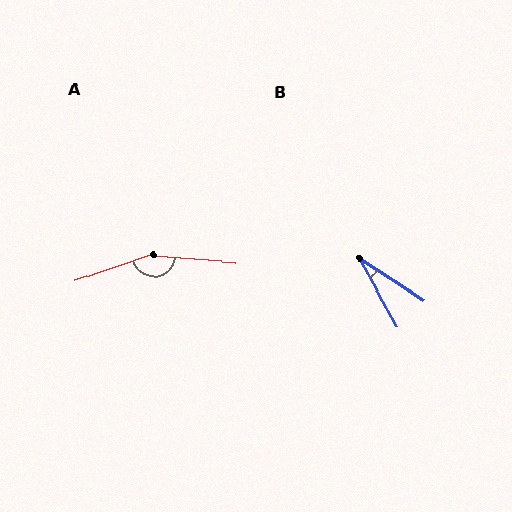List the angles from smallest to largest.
B (28°), A (156°).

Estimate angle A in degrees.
Approximately 156 degrees.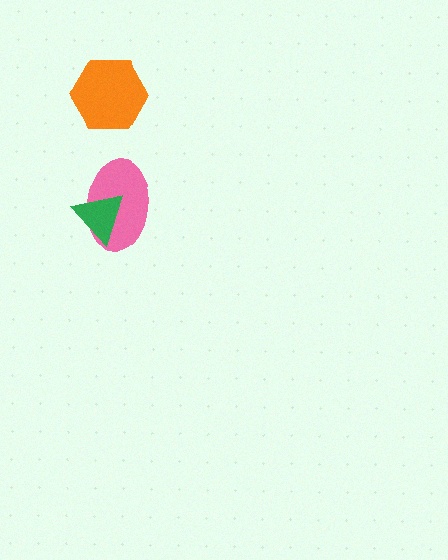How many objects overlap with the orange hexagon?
0 objects overlap with the orange hexagon.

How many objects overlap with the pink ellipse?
1 object overlaps with the pink ellipse.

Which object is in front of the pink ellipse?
The green triangle is in front of the pink ellipse.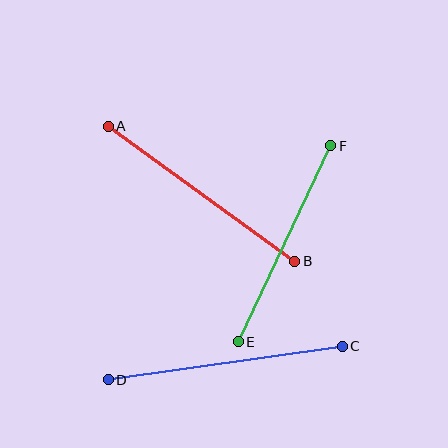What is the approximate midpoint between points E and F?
The midpoint is at approximately (285, 244) pixels.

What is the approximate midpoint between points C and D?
The midpoint is at approximately (225, 363) pixels.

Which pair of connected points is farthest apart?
Points C and D are farthest apart.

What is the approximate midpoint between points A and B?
The midpoint is at approximately (201, 194) pixels.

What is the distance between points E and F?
The distance is approximately 217 pixels.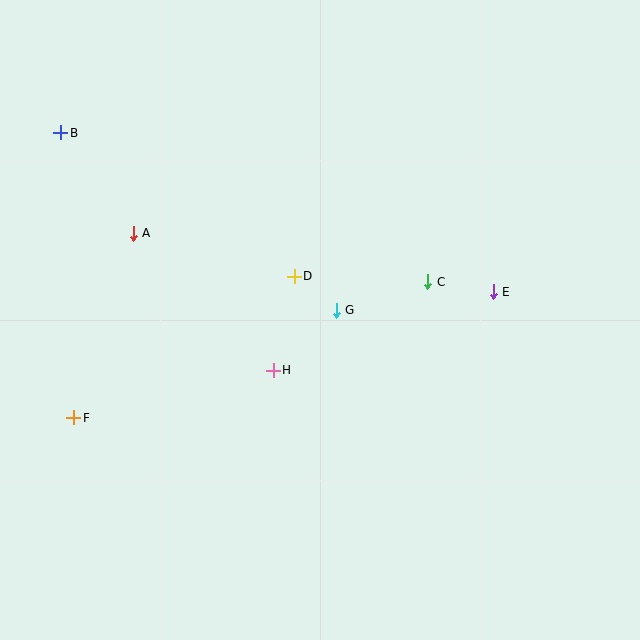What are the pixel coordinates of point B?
Point B is at (61, 133).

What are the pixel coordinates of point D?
Point D is at (294, 277).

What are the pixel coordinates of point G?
Point G is at (336, 310).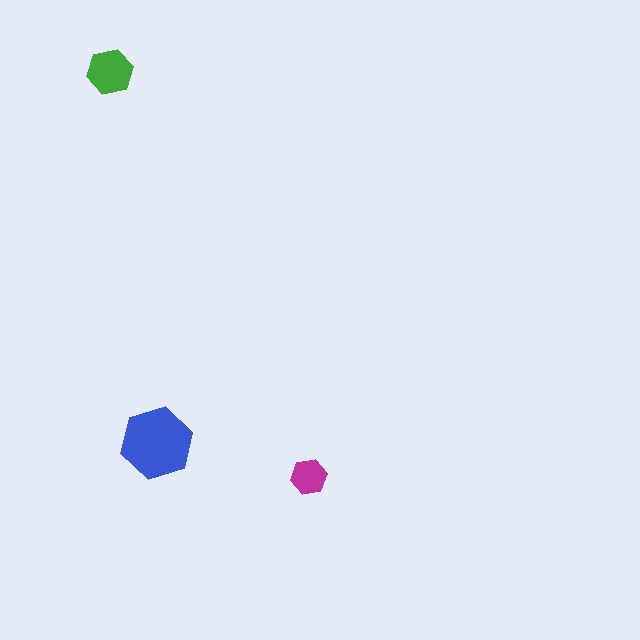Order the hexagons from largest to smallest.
the blue one, the green one, the magenta one.